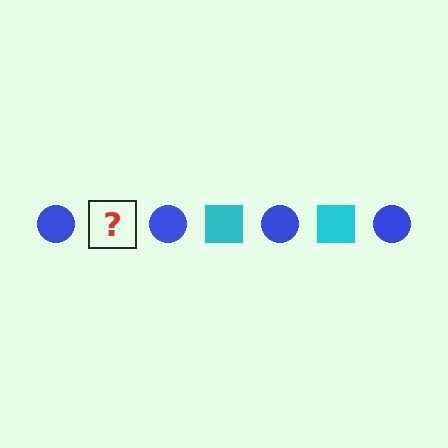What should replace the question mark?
The question mark should be replaced with a cyan square.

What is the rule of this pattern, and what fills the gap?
The rule is that the pattern alternates between blue circle and cyan square. The gap should be filled with a cyan square.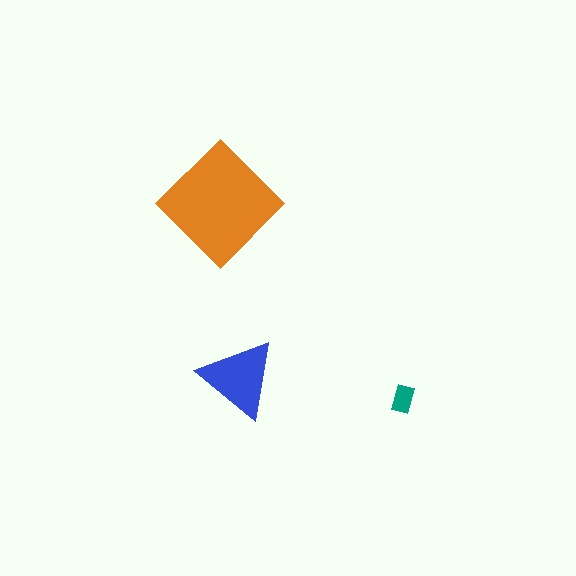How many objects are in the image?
There are 3 objects in the image.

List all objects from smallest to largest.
The teal rectangle, the blue triangle, the orange diamond.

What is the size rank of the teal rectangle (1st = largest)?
3rd.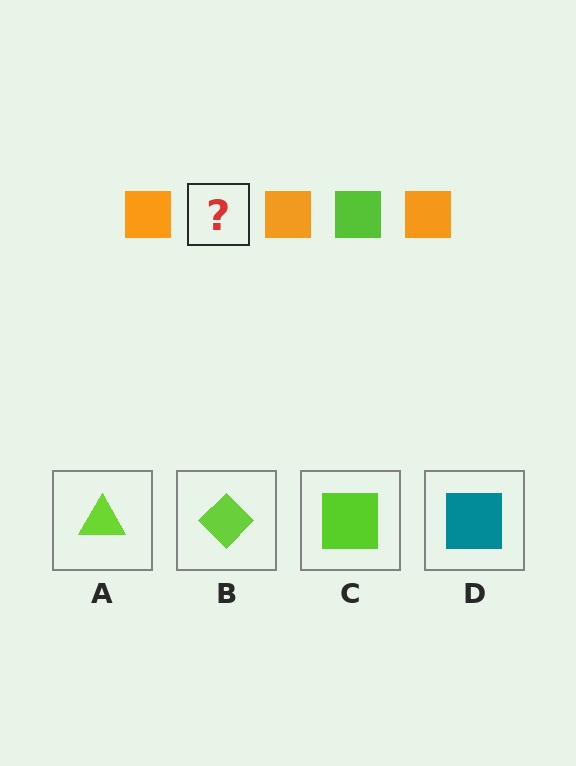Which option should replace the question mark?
Option C.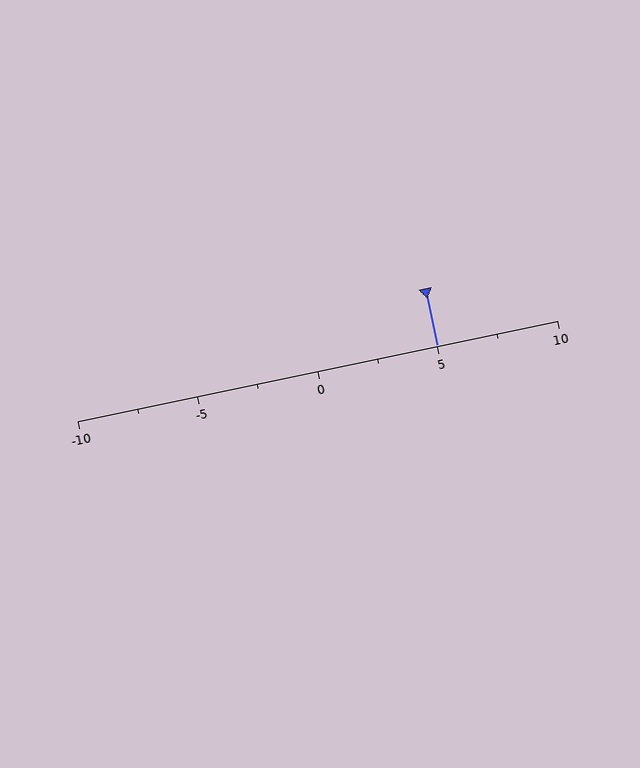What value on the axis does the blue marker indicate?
The marker indicates approximately 5.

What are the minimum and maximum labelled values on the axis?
The axis runs from -10 to 10.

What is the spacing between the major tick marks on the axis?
The major ticks are spaced 5 apart.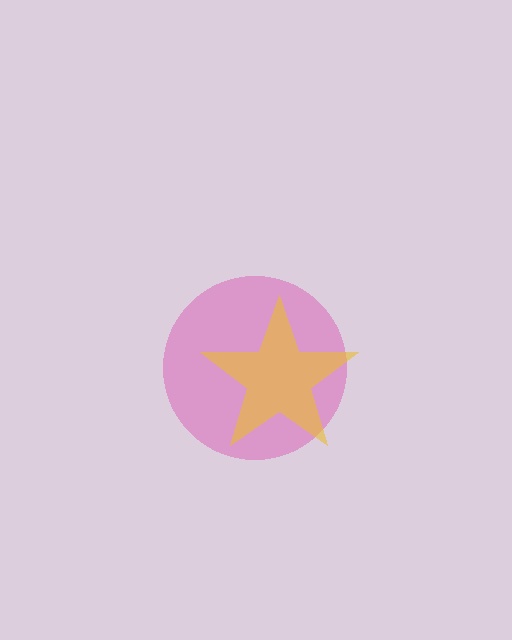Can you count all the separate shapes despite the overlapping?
Yes, there are 2 separate shapes.